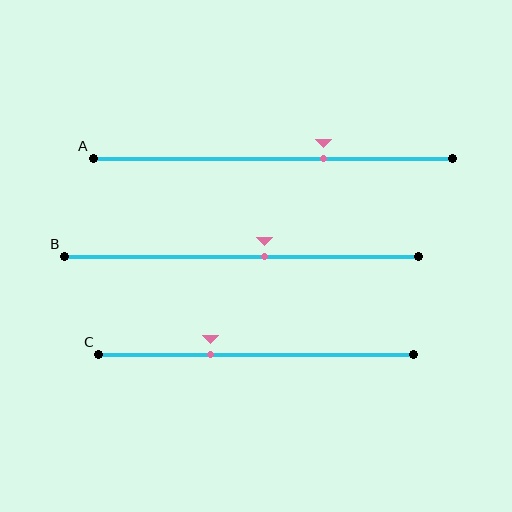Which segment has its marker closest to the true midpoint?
Segment B has its marker closest to the true midpoint.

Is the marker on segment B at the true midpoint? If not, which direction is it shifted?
No, the marker on segment B is shifted to the right by about 7% of the segment length.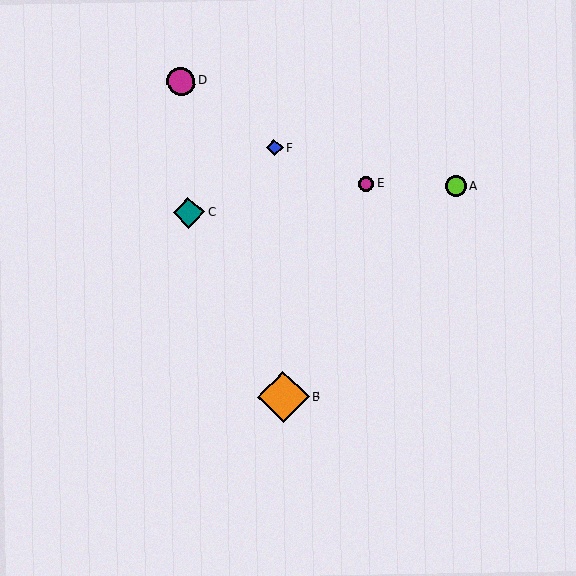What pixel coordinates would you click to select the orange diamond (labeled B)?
Click at (283, 397) to select the orange diamond B.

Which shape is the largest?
The orange diamond (labeled B) is the largest.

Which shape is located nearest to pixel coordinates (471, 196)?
The lime circle (labeled A) at (456, 186) is nearest to that location.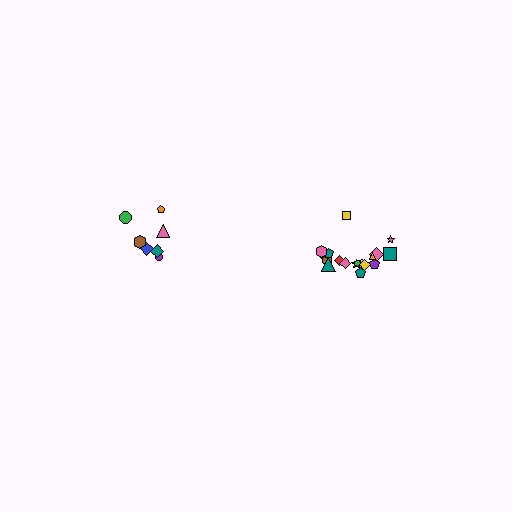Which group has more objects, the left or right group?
The right group.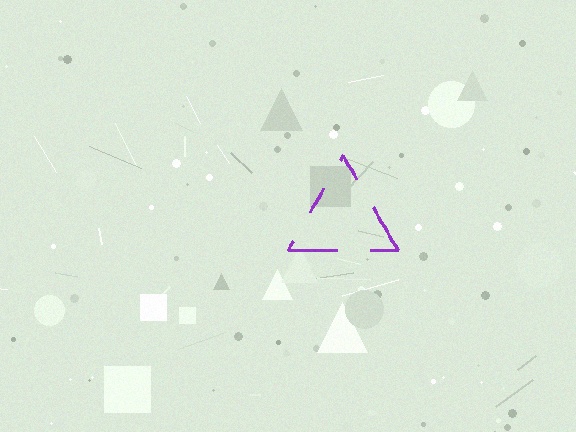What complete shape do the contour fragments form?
The contour fragments form a triangle.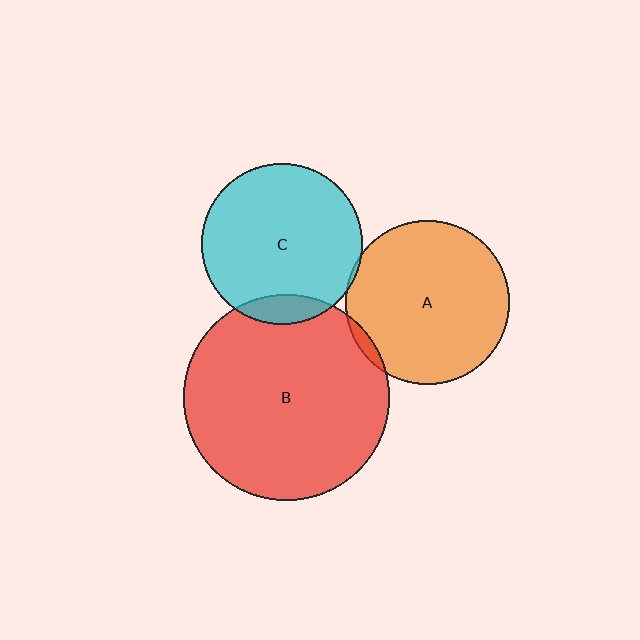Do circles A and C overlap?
Yes.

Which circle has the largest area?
Circle B (red).